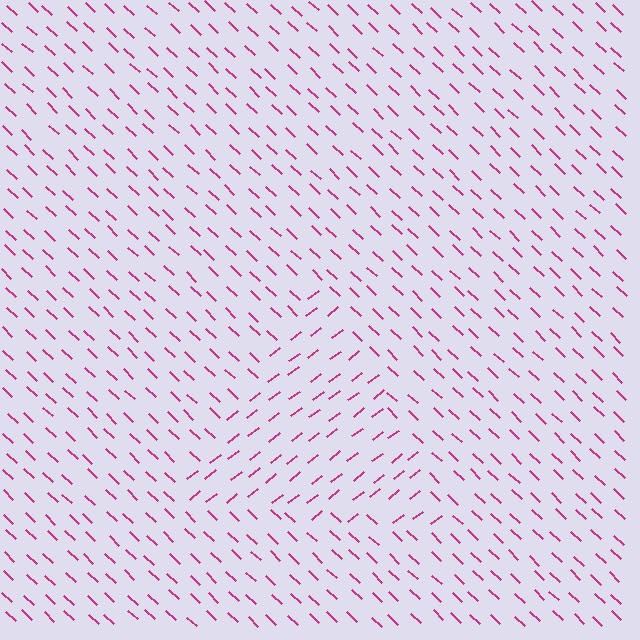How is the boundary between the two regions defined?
The boundary is defined purely by a change in line orientation (approximately 81 degrees difference). All lines are the same color and thickness.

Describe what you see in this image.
The image is filled with small magenta line segments. A triangle region in the image has lines oriented differently from the surrounding lines, creating a visible texture boundary.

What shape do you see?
I see a triangle.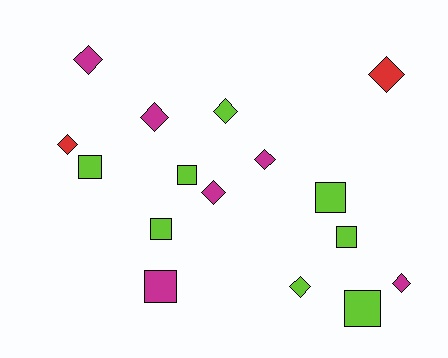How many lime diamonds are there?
There are 2 lime diamonds.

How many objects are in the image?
There are 16 objects.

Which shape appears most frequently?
Diamond, with 9 objects.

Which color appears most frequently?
Lime, with 8 objects.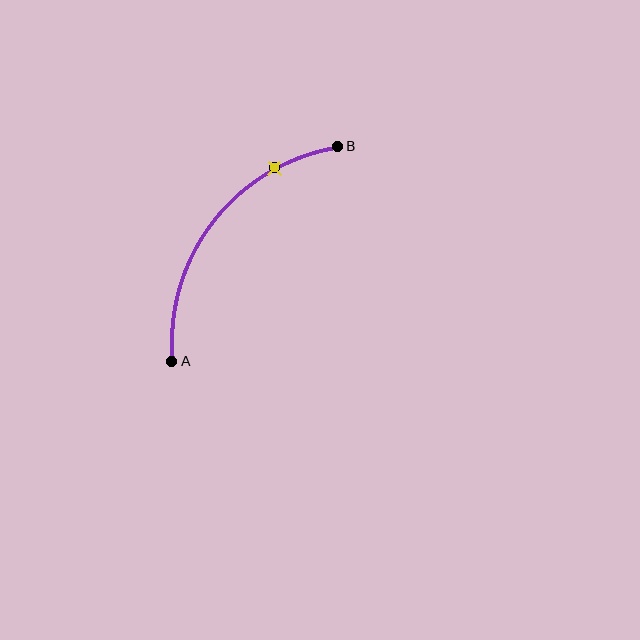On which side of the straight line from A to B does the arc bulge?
The arc bulges above and to the left of the straight line connecting A and B.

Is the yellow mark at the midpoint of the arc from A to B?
No. The yellow mark lies on the arc but is closer to endpoint B. The arc midpoint would be at the point on the curve equidistant along the arc from both A and B.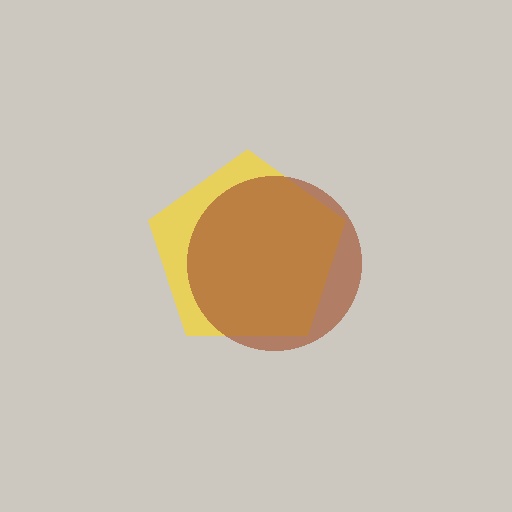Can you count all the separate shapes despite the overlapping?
Yes, there are 2 separate shapes.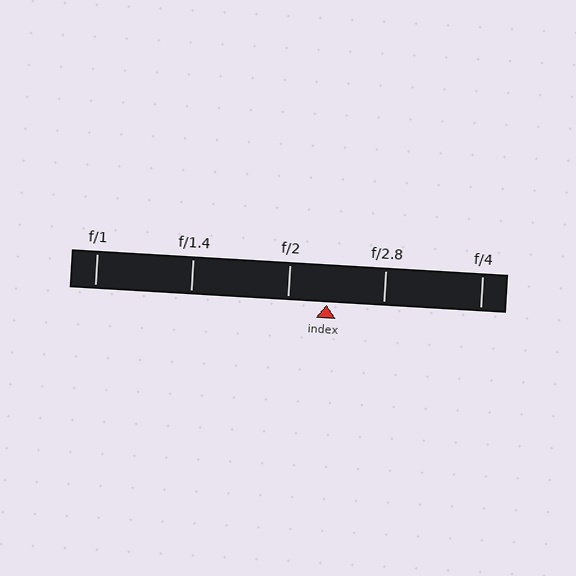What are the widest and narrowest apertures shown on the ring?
The widest aperture shown is f/1 and the narrowest is f/4.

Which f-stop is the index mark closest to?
The index mark is closest to f/2.